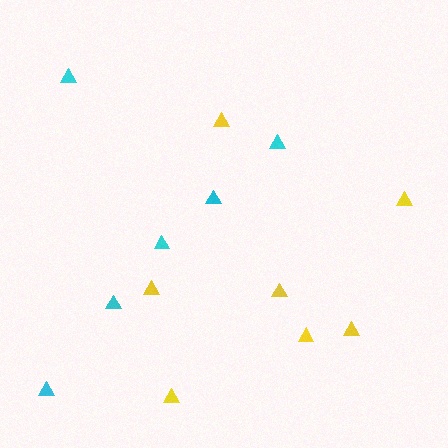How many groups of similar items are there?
There are 2 groups: one group of cyan triangles (6) and one group of yellow triangles (7).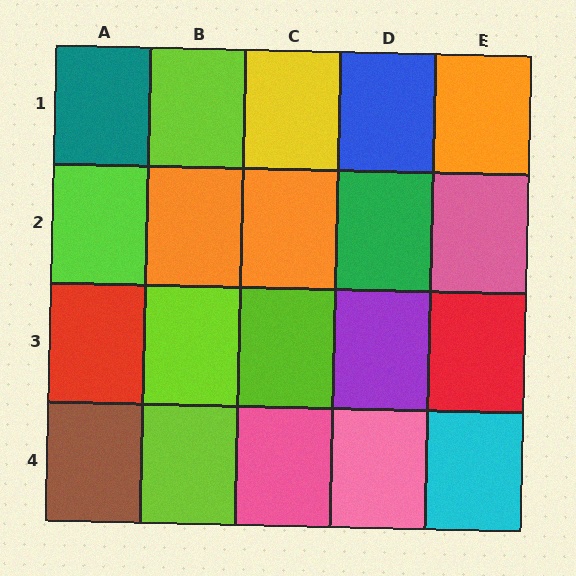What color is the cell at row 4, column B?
Lime.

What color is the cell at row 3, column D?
Purple.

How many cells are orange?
3 cells are orange.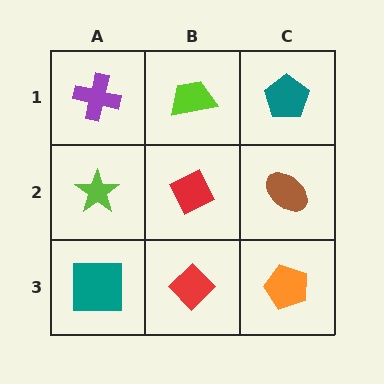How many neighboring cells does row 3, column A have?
2.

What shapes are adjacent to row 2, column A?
A purple cross (row 1, column A), a teal square (row 3, column A), a red diamond (row 2, column B).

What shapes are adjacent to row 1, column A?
A lime star (row 2, column A), a lime trapezoid (row 1, column B).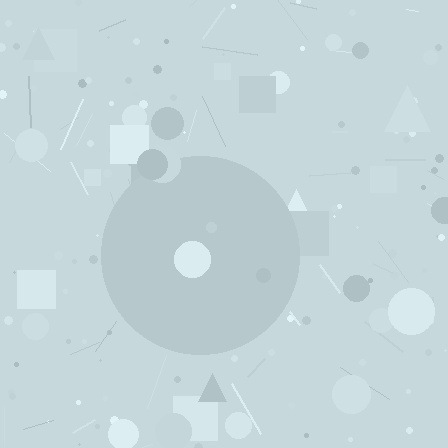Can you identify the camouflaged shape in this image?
The camouflaged shape is a circle.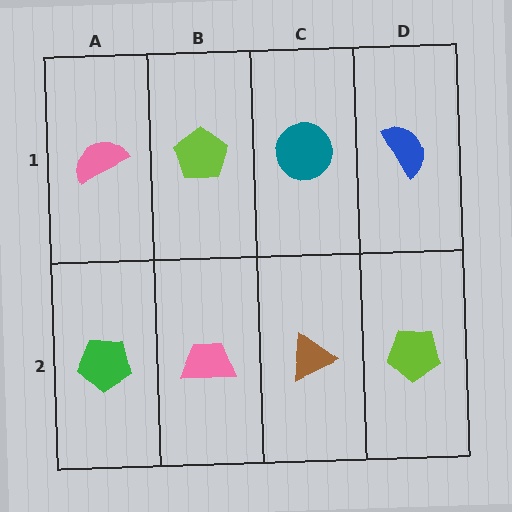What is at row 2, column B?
A pink trapezoid.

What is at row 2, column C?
A brown triangle.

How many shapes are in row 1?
4 shapes.